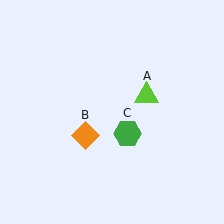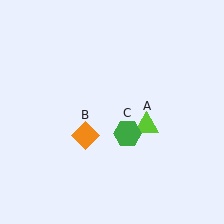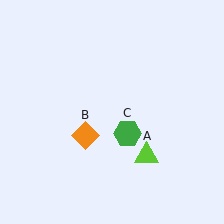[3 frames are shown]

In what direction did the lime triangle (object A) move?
The lime triangle (object A) moved down.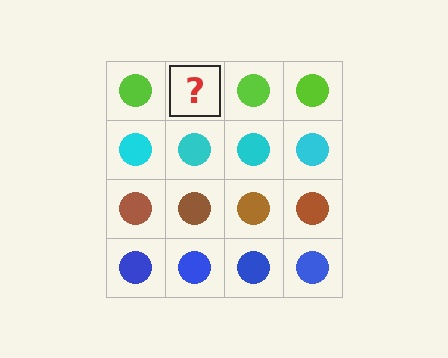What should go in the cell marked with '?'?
The missing cell should contain a lime circle.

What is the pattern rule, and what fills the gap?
The rule is that each row has a consistent color. The gap should be filled with a lime circle.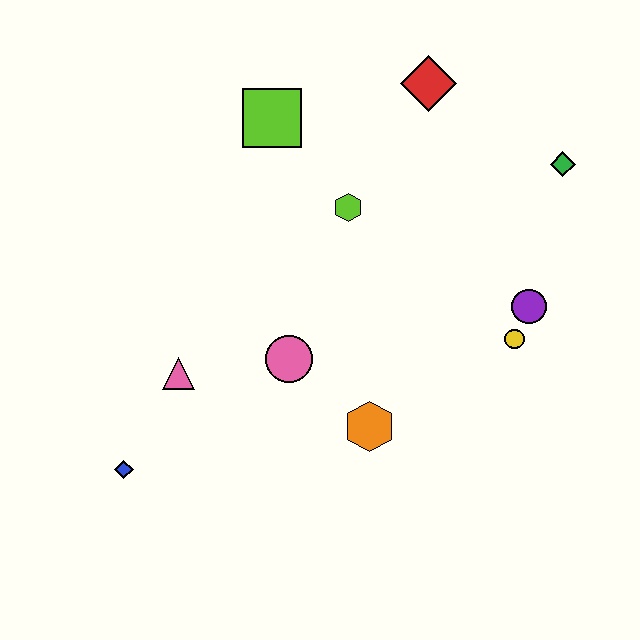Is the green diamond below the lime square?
Yes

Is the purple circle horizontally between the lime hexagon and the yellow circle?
No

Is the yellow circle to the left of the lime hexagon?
No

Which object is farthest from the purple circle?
The blue diamond is farthest from the purple circle.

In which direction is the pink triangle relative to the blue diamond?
The pink triangle is above the blue diamond.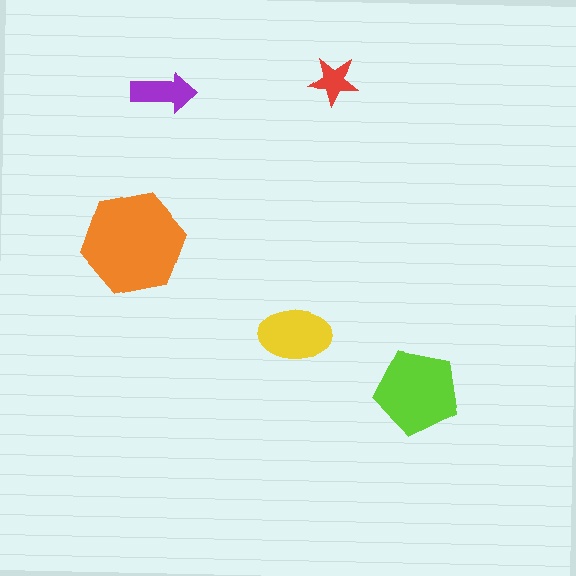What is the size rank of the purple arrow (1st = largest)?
4th.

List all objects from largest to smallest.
The orange hexagon, the lime pentagon, the yellow ellipse, the purple arrow, the red star.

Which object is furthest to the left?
The orange hexagon is leftmost.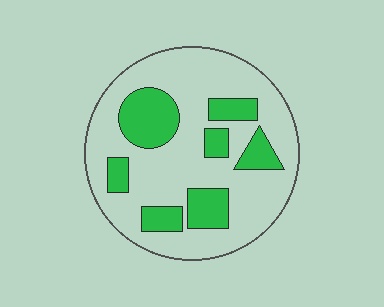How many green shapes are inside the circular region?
7.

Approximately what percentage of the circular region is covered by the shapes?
Approximately 25%.